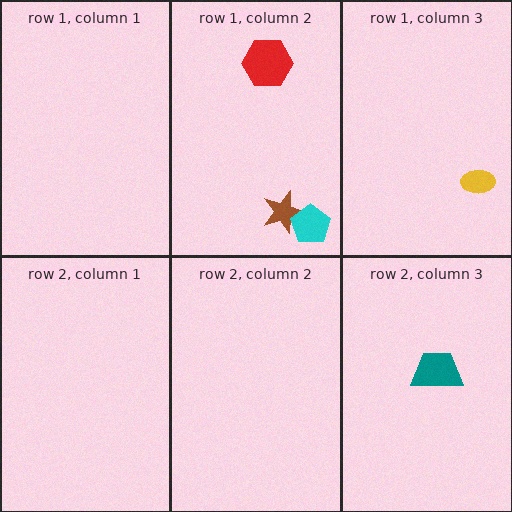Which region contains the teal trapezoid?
The row 2, column 3 region.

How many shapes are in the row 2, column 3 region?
1.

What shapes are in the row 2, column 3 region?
The teal trapezoid.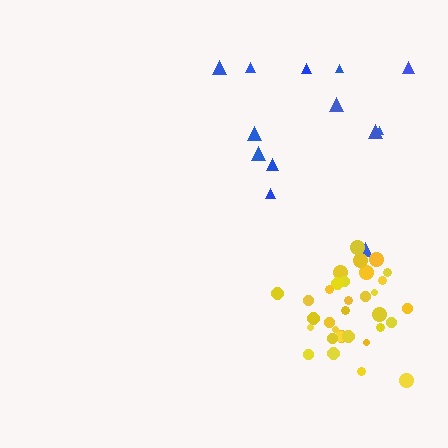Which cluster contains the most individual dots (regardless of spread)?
Yellow (33).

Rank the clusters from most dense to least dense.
yellow, blue.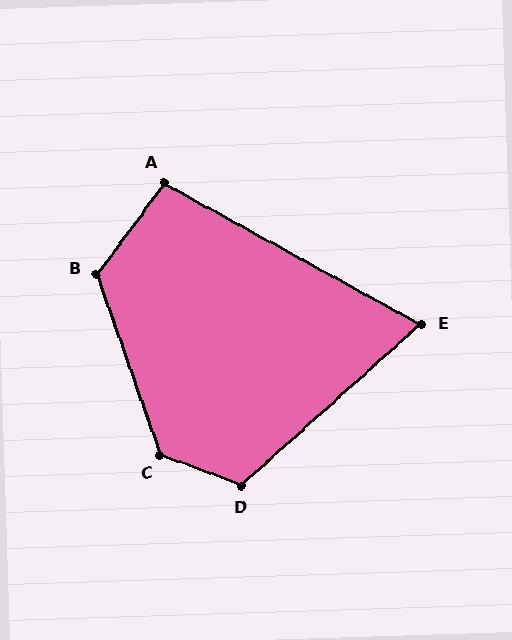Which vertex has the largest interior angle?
C, at approximately 129 degrees.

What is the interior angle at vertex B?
Approximately 125 degrees (obtuse).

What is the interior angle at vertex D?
Approximately 118 degrees (obtuse).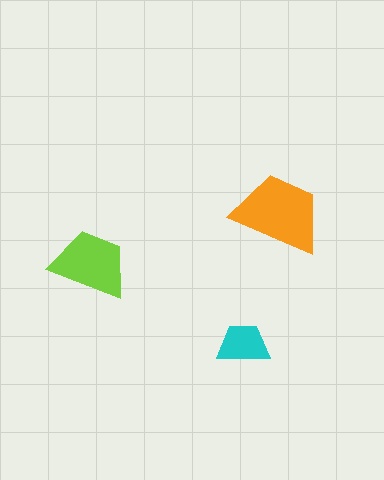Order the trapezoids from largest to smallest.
the orange one, the lime one, the cyan one.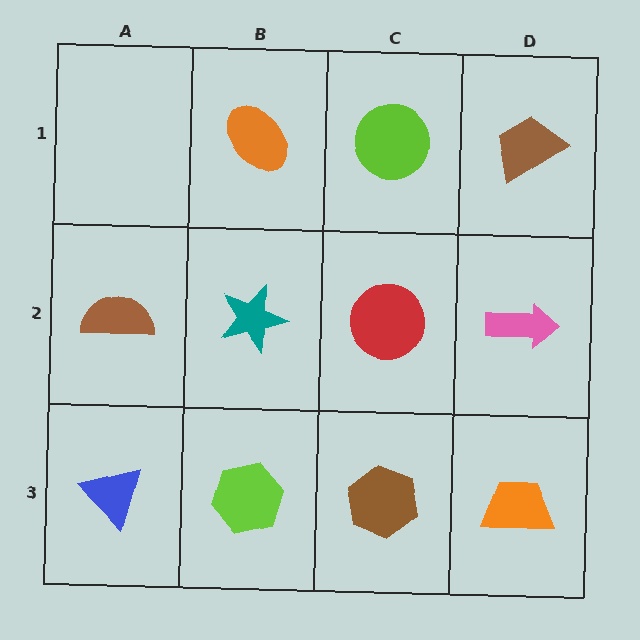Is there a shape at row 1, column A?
No, that cell is empty.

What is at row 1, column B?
An orange ellipse.